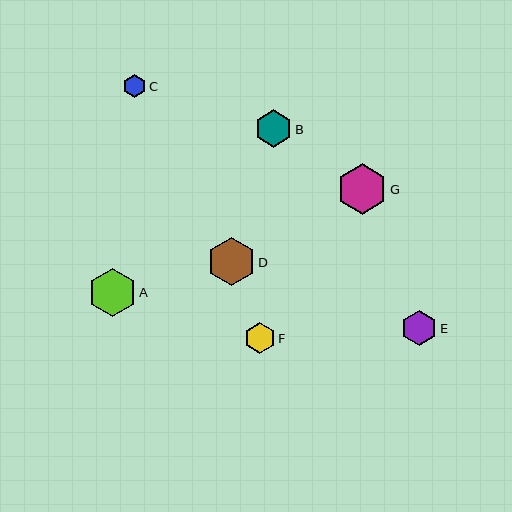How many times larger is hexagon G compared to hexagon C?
Hexagon G is approximately 2.2 times the size of hexagon C.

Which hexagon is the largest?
Hexagon G is the largest with a size of approximately 50 pixels.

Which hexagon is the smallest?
Hexagon C is the smallest with a size of approximately 23 pixels.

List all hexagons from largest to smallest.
From largest to smallest: G, D, A, B, E, F, C.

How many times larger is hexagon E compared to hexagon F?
Hexagon E is approximately 1.2 times the size of hexagon F.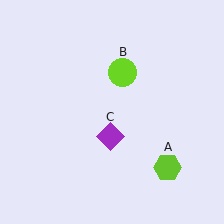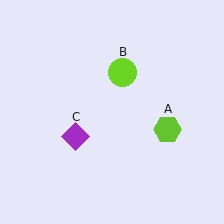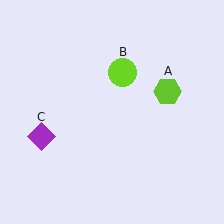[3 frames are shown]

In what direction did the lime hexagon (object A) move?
The lime hexagon (object A) moved up.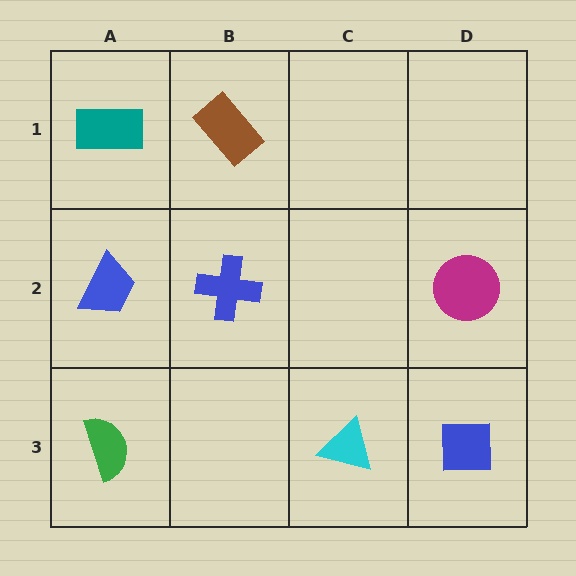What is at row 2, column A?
A blue trapezoid.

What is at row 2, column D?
A magenta circle.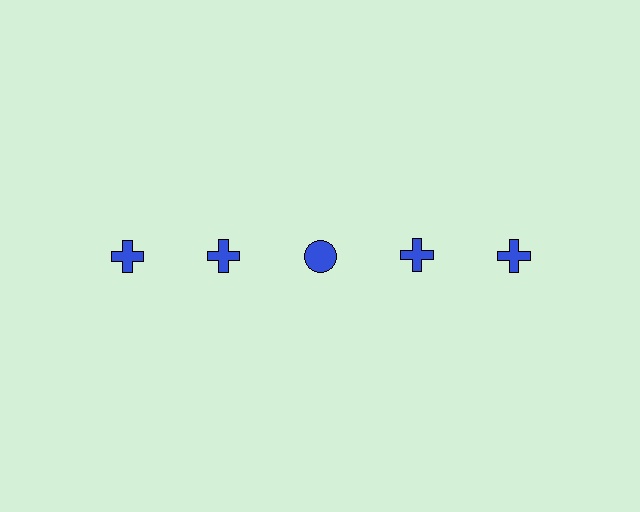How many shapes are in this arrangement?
There are 5 shapes arranged in a grid pattern.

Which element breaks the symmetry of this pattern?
The blue circle in the top row, center column breaks the symmetry. All other shapes are blue crosses.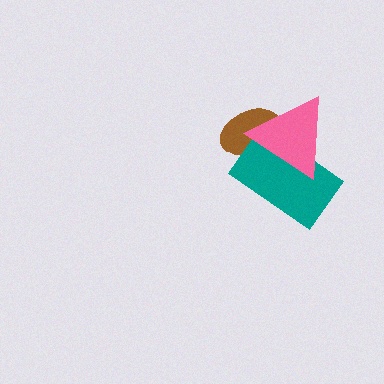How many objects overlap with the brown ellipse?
2 objects overlap with the brown ellipse.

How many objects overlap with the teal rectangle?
2 objects overlap with the teal rectangle.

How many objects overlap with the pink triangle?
2 objects overlap with the pink triangle.